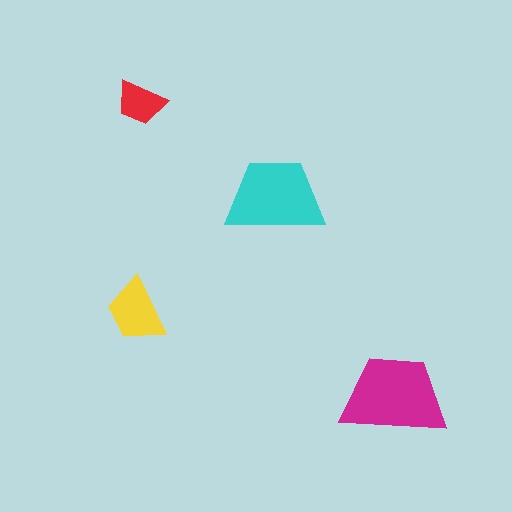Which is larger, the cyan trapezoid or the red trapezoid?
The cyan one.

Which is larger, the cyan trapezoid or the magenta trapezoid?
The magenta one.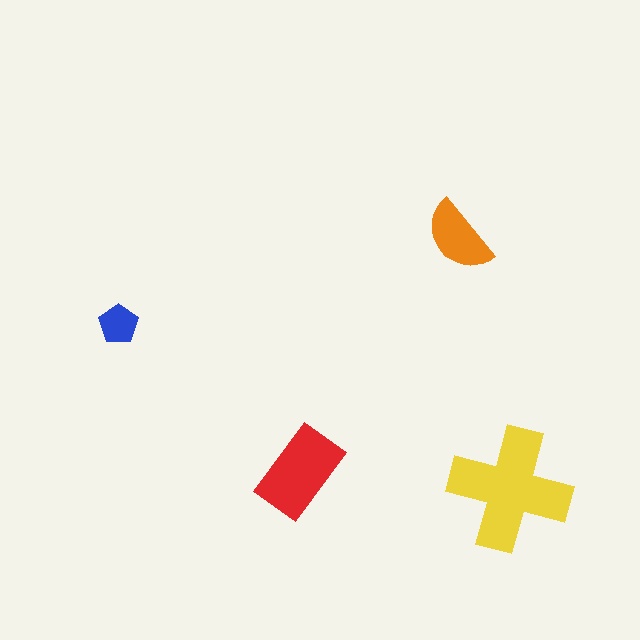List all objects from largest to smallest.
The yellow cross, the red rectangle, the orange semicircle, the blue pentagon.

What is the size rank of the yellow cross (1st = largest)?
1st.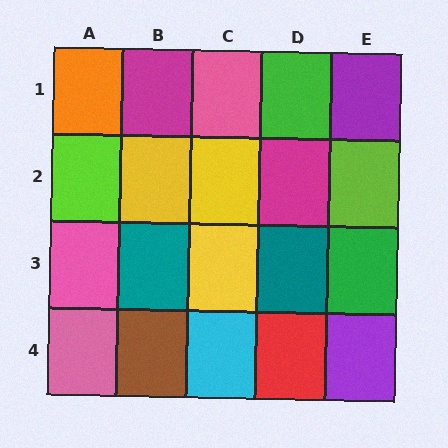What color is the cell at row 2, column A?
Lime.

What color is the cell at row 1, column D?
Green.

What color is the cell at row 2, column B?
Yellow.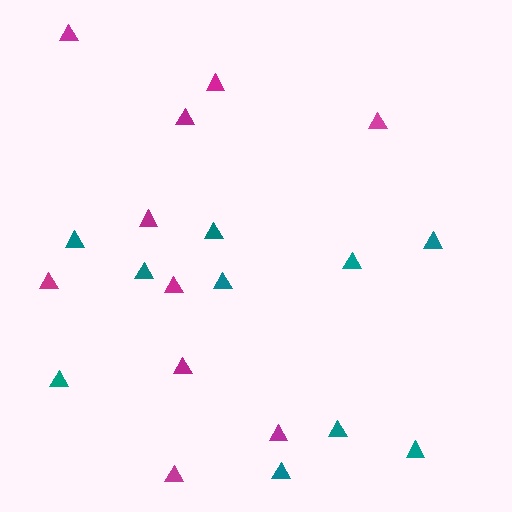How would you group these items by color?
There are 2 groups: one group of magenta triangles (10) and one group of teal triangles (10).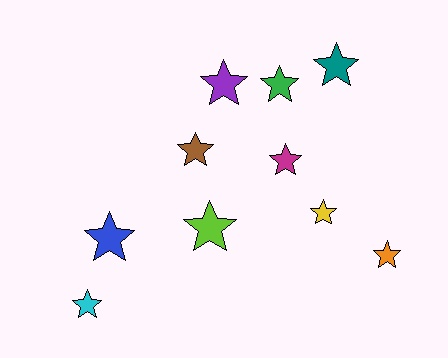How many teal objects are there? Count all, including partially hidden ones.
There is 1 teal object.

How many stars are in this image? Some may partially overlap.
There are 10 stars.